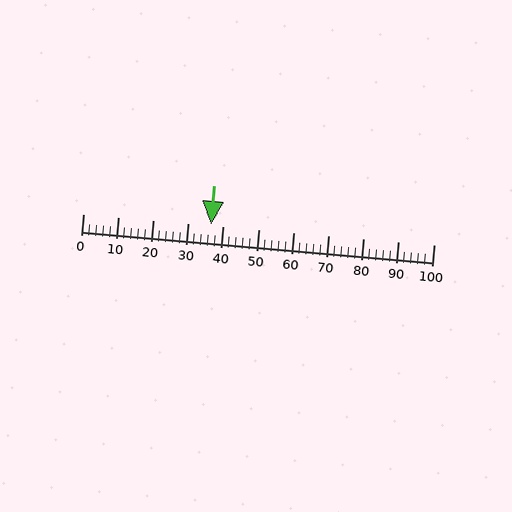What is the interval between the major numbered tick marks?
The major tick marks are spaced 10 units apart.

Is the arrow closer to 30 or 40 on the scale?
The arrow is closer to 40.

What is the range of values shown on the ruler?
The ruler shows values from 0 to 100.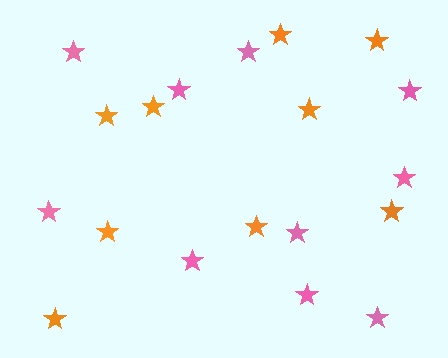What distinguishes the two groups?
There are 2 groups: one group of orange stars (9) and one group of pink stars (10).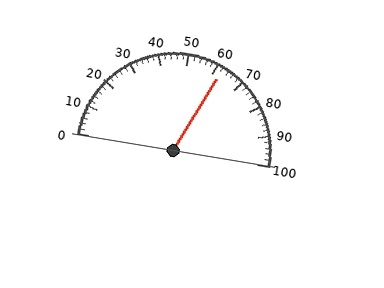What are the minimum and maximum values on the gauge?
The gauge ranges from 0 to 100.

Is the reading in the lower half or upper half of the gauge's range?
The reading is in the upper half of the range (0 to 100).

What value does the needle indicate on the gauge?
The needle indicates approximately 62.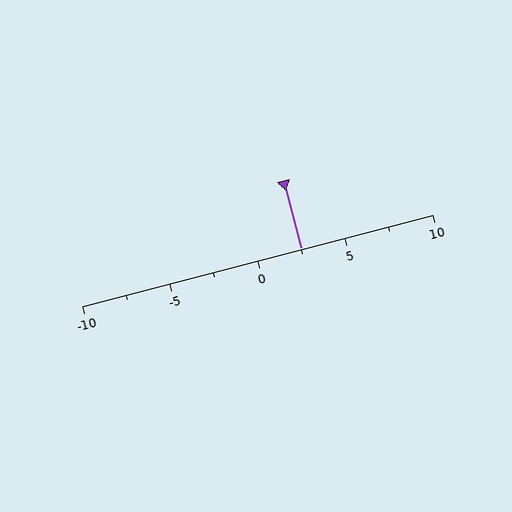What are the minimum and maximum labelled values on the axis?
The axis runs from -10 to 10.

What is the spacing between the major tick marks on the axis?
The major ticks are spaced 5 apart.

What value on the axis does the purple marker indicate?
The marker indicates approximately 2.5.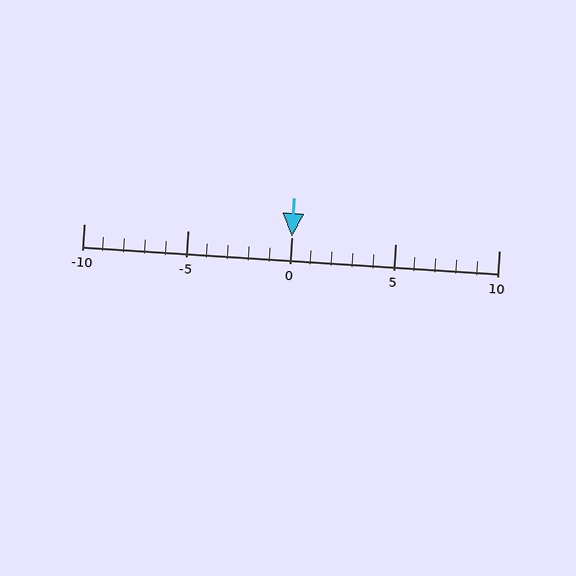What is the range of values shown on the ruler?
The ruler shows values from -10 to 10.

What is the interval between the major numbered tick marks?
The major tick marks are spaced 5 units apart.